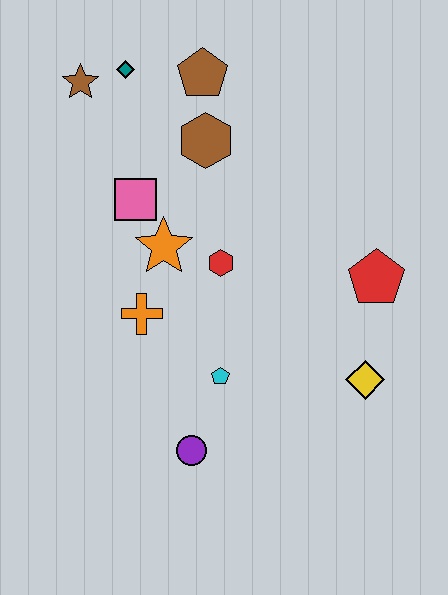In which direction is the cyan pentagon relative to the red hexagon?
The cyan pentagon is below the red hexagon.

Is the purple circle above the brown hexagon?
No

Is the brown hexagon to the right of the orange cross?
Yes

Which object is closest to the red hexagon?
The orange star is closest to the red hexagon.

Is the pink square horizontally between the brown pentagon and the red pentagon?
No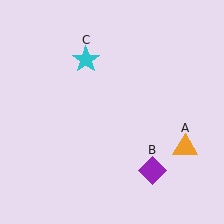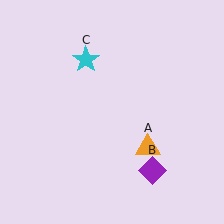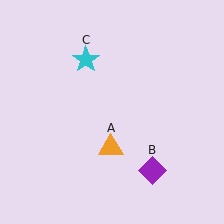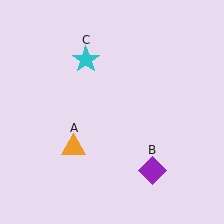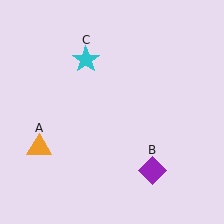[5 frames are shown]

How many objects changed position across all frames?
1 object changed position: orange triangle (object A).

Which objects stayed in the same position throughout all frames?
Purple diamond (object B) and cyan star (object C) remained stationary.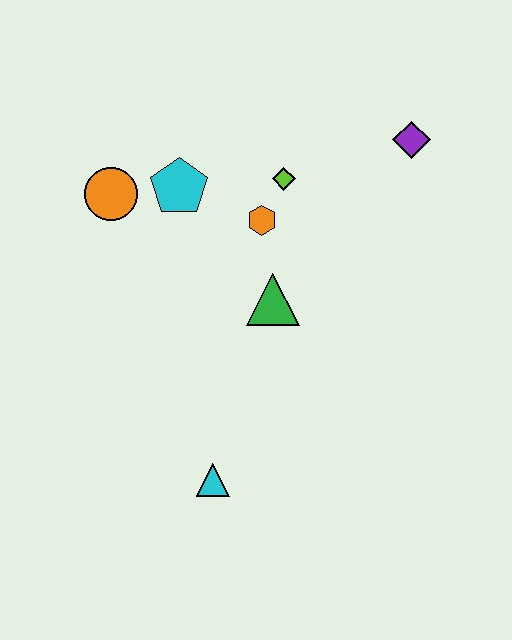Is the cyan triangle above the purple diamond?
No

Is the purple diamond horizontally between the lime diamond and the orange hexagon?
No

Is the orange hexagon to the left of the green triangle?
Yes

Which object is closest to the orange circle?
The cyan pentagon is closest to the orange circle.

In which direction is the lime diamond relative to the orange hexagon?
The lime diamond is above the orange hexagon.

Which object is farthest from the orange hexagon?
The cyan triangle is farthest from the orange hexagon.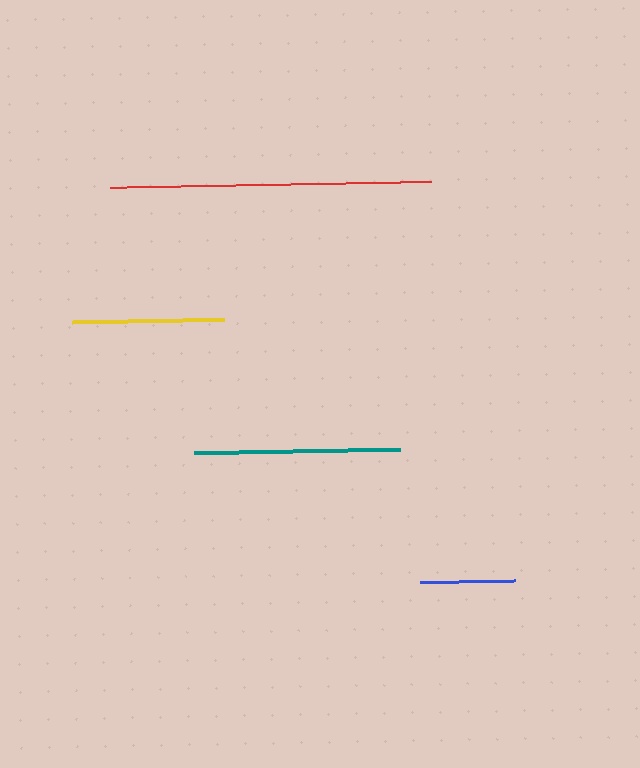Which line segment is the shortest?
The blue line is the shortest at approximately 95 pixels.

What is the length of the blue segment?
The blue segment is approximately 95 pixels long.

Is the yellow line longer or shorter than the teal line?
The teal line is longer than the yellow line.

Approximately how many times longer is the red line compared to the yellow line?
The red line is approximately 2.1 times the length of the yellow line.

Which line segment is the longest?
The red line is the longest at approximately 321 pixels.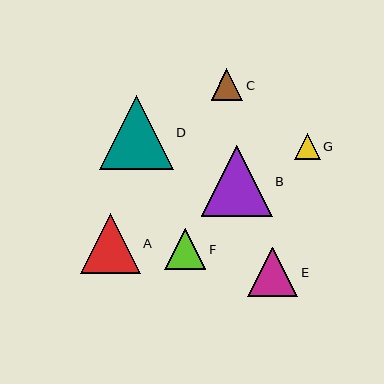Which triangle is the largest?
Triangle D is the largest with a size of approximately 74 pixels.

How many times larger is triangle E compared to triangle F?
Triangle E is approximately 1.2 times the size of triangle F.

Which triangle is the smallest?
Triangle G is the smallest with a size of approximately 26 pixels.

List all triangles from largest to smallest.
From largest to smallest: D, B, A, E, F, C, G.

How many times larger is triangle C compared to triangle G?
Triangle C is approximately 1.2 times the size of triangle G.